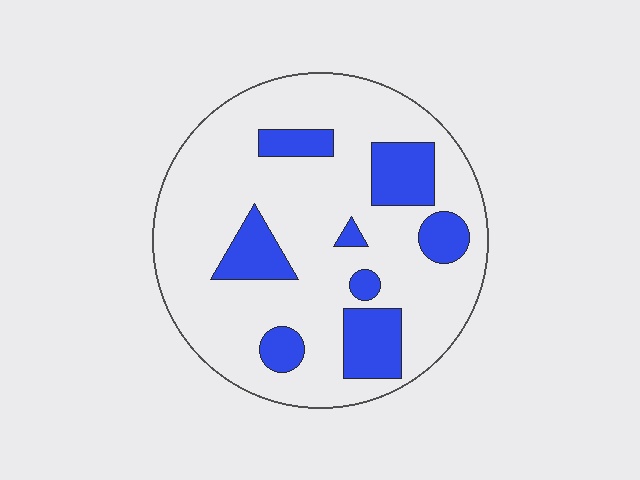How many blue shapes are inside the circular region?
8.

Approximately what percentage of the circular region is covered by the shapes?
Approximately 20%.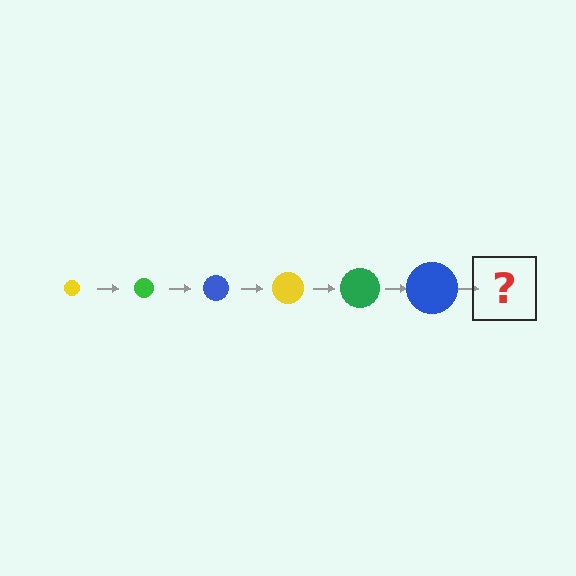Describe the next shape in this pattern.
It should be a yellow circle, larger than the previous one.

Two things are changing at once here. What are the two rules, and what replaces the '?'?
The two rules are that the circle grows larger each step and the color cycles through yellow, green, and blue. The '?' should be a yellow circle, larger than the previous one.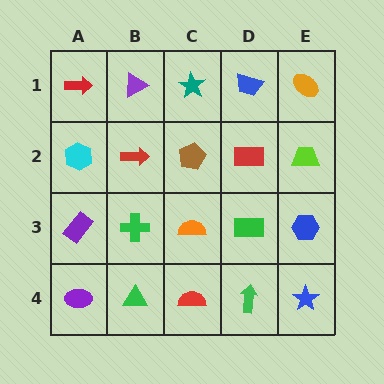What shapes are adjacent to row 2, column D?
A blue trapezoid (row 1, column D), a green rectangle (row 3, column D), a brown pentagon (row 2, column C), a lime trapezoid (row 2, column E).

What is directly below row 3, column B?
A green triangle.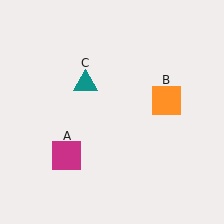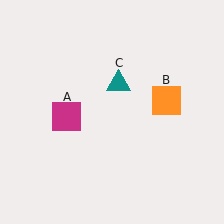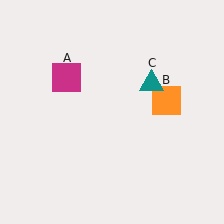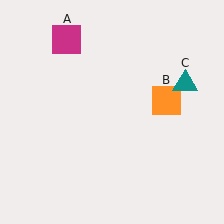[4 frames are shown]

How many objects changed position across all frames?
2 objects changed position: magenta square (object A), teal triangle (object C).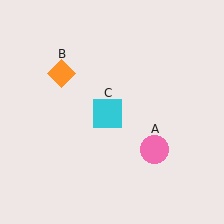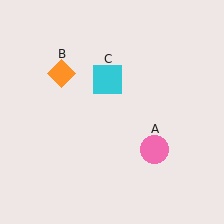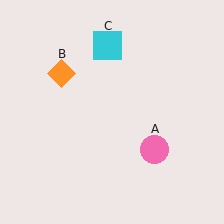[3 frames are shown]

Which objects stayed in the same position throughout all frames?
Pink circle (object A) and orange diamond (object B) remained stationary.